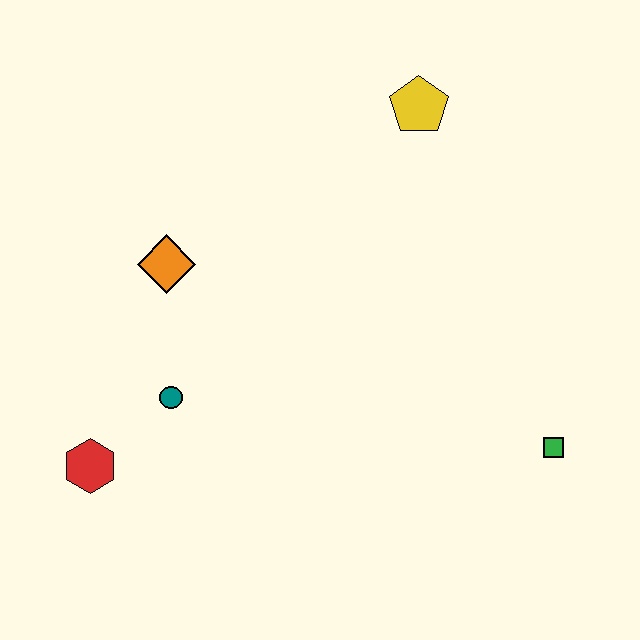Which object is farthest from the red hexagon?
The yellow pentagon is farthest from the red hexagon.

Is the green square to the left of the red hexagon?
No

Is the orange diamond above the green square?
Yes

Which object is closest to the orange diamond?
The teal circle is closest to the orange diamond.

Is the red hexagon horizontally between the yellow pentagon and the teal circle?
No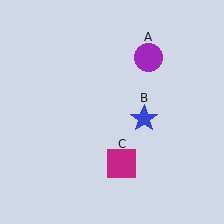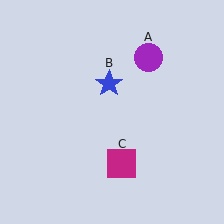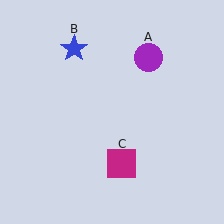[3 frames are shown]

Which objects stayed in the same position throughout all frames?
Purple circle (object A) and magenta square (object C) remained stationary.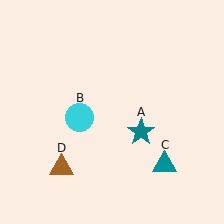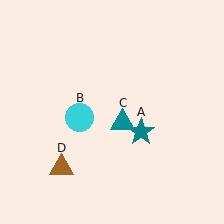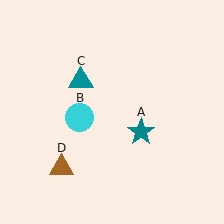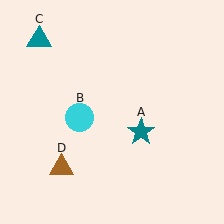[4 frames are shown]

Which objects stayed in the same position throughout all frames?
Teal star (object A) and cyan circle (object B) and brown triangle (object D) remained stationary.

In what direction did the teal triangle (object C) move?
The teal triangle (object C) moved up and to the left.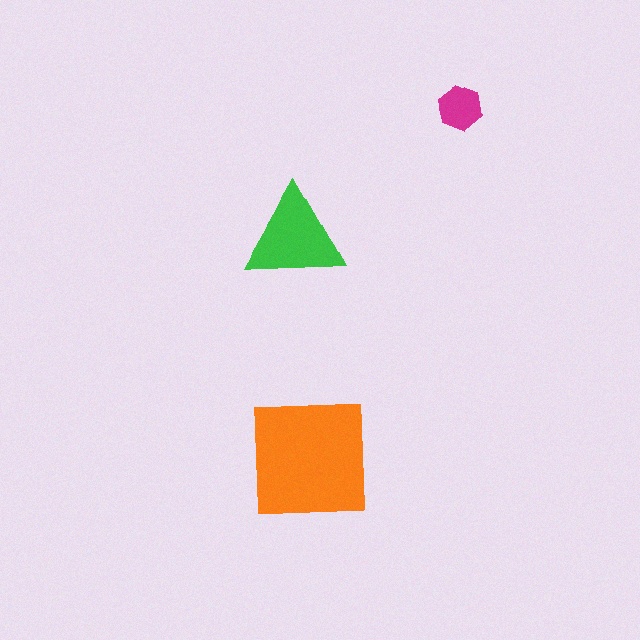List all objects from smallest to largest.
The magenta hexagon, the green triangle, the orange square.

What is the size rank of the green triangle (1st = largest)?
2nd.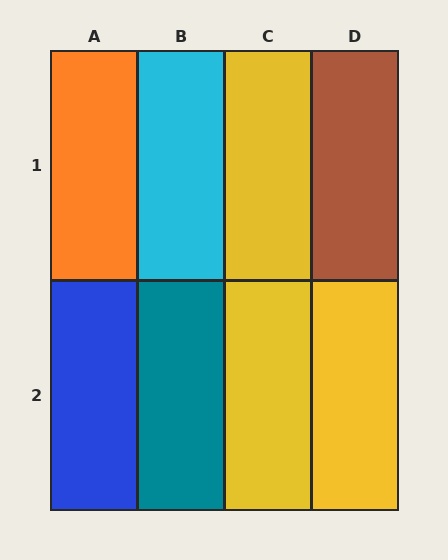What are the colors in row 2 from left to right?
Blue, teal, yellow, yellow.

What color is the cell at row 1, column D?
Brown.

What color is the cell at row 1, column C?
Yellow.